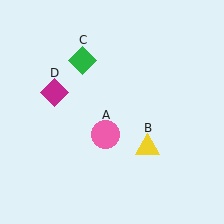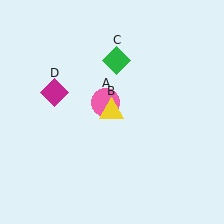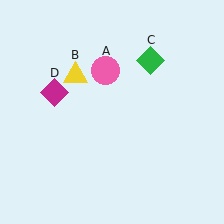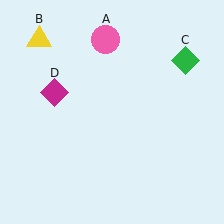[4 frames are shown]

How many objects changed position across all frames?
3 objects changed position: pink circle (object A), yellow triangle (object B), green diamond (object C).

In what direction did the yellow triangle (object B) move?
The yellow triangle (object B) moved up and to the left.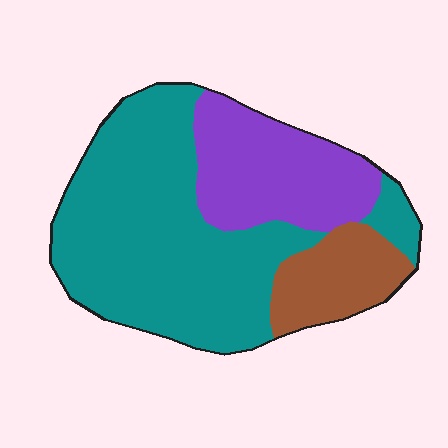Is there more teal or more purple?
Teal.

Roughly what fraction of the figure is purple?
Purple takes up about one quarter (1/4) of the figure.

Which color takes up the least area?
Brown, at roughly 15%.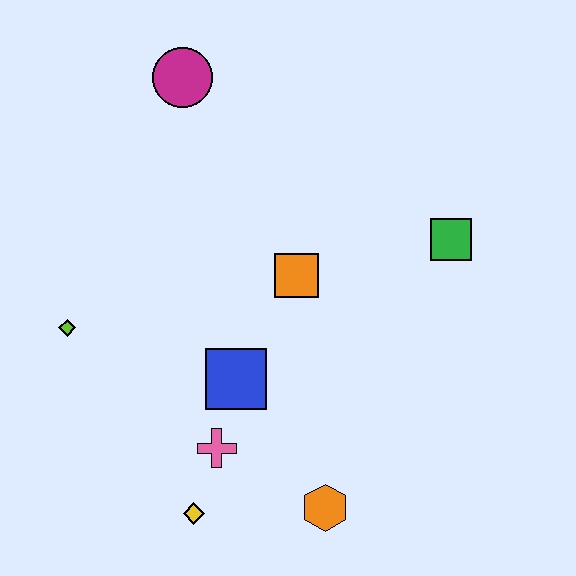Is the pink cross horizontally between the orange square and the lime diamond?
Yes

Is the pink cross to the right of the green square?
No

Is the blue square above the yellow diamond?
Yes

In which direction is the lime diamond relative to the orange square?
The lime diamond is to the left of the orange square.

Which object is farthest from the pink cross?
The magenta circle is farthest from the pink cross.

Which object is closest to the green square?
The orange square is closest to the green square.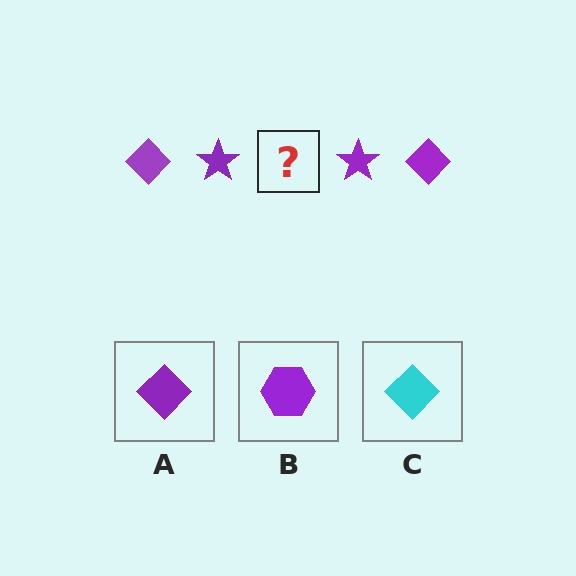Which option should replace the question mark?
Option A.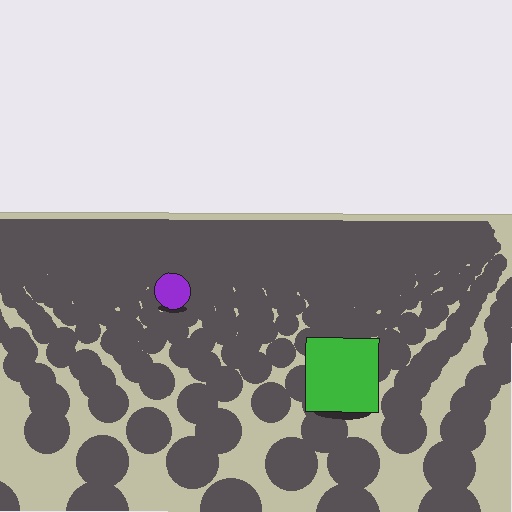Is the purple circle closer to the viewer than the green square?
No. The green square is closer — you can tell from the texture gradient: the ground texture is coarser near it.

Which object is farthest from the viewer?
The purple circle is farthest from the viewer. It appears smaller and the ground texture around it is denser.